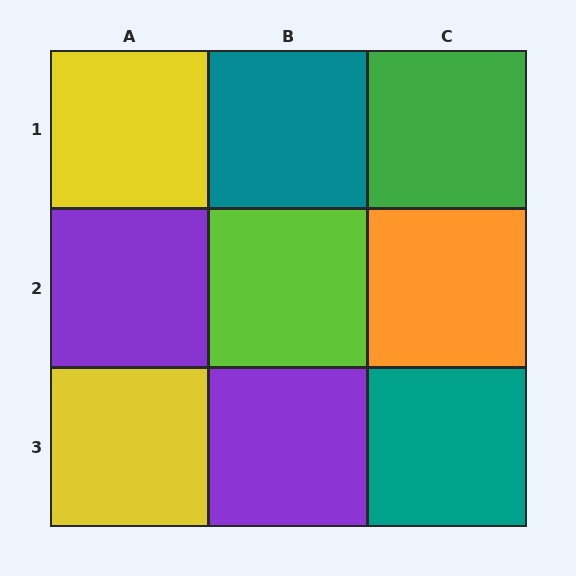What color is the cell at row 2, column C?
Orange.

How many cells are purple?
2 cells are purple.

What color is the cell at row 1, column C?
Green.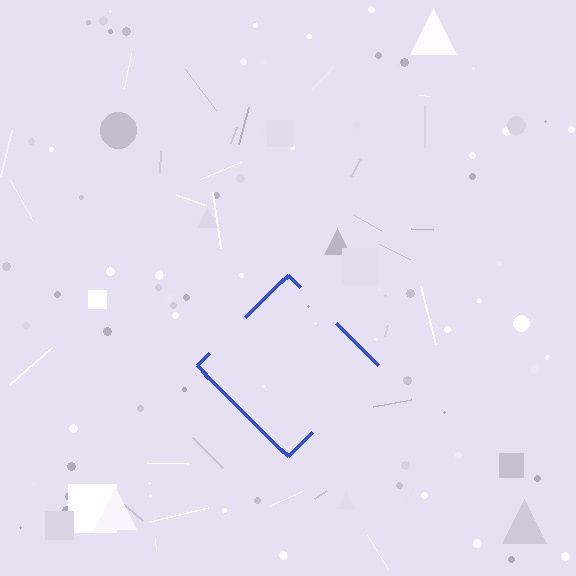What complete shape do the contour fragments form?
The contour fragments form a diamond.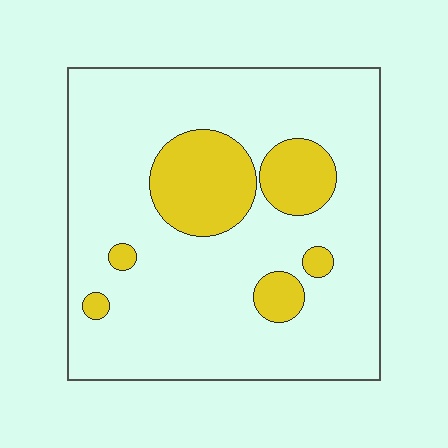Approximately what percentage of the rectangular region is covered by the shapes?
Approximately 20%.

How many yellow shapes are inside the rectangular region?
6.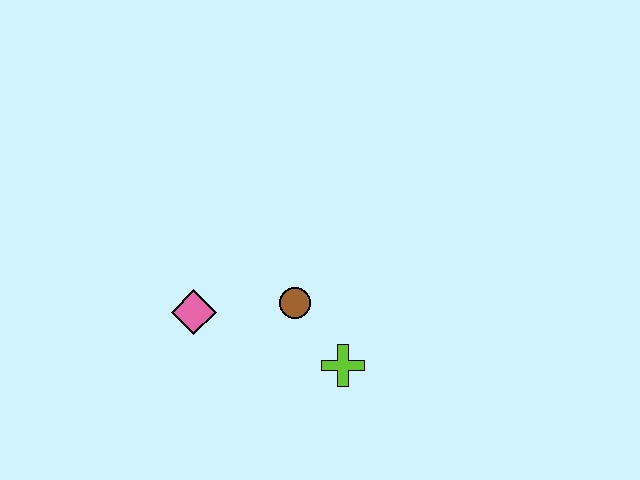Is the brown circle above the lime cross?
Yes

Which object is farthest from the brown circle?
The pink diamond is farthest from the brown circle.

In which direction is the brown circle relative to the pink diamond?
The brown circle is to the right of the pink diamond.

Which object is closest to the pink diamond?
The brown circle is closest to the pink diamond.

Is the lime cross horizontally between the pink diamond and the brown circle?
No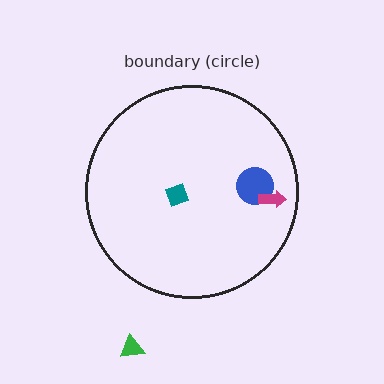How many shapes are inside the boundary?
3 inside, 1 outside.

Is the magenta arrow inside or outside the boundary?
Inside.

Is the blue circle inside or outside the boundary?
Inside.